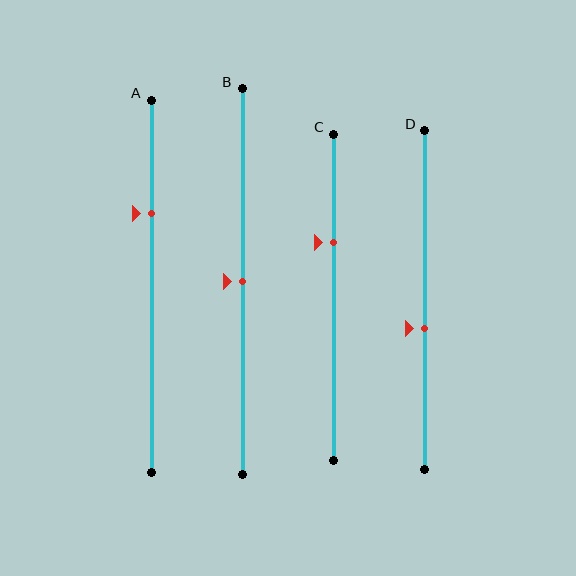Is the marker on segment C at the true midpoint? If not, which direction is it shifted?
No, the marker on segment C is shifted upward by about 17% of the segment length.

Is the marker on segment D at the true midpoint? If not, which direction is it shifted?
No, the marker on segment D is shifted downward by about 8% of the segment length.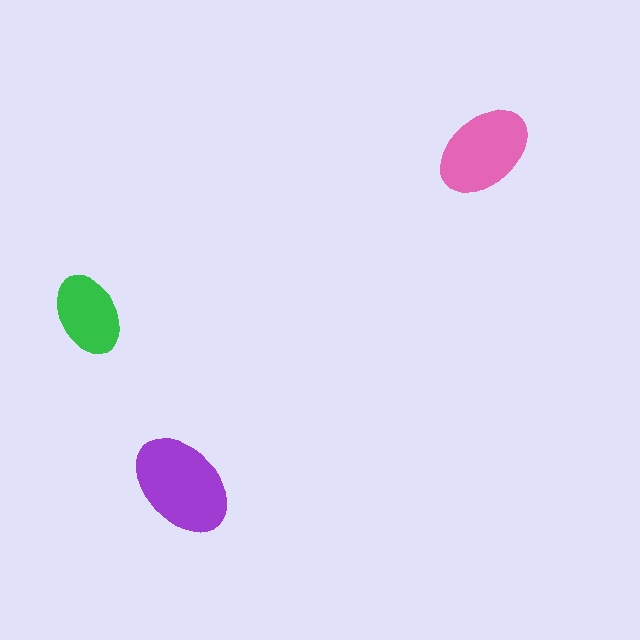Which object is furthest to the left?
The green ellipse is leftmost.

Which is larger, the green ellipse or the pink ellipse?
The pink one.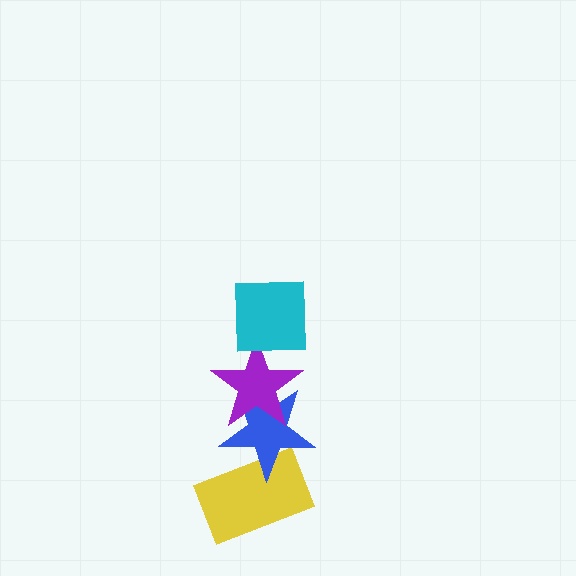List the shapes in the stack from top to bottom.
From top to bottom: the cyan square, the purple star, the blue star, the yellow rectangle.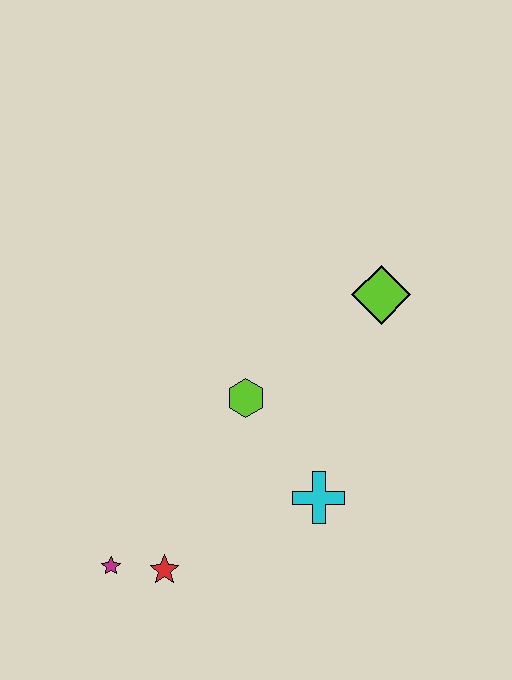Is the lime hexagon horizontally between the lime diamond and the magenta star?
Yes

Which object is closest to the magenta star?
The red star is closest to the magenta star.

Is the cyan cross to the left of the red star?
No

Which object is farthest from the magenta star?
The lime diamond is farthest from the magenta star.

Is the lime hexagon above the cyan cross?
Yes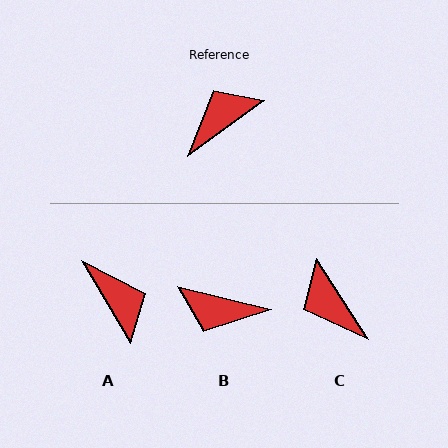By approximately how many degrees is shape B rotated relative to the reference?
Approximately 130 degrees counter-clockwise.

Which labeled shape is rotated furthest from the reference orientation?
B, about 130 degrees away.